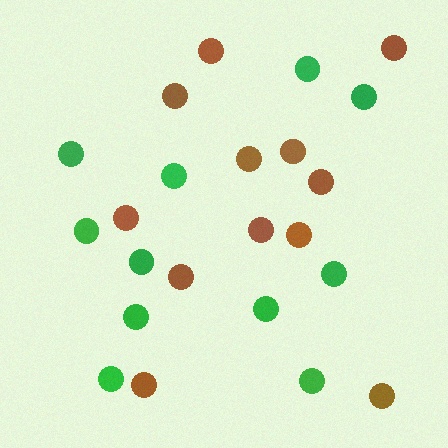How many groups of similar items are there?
There are 2 groups: one group of green circles (11) and one group of brown circles (12).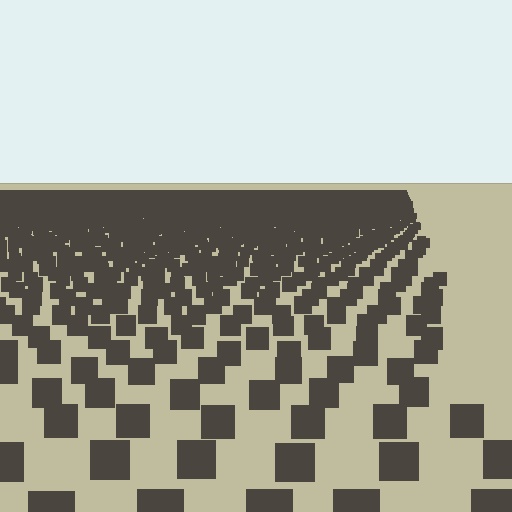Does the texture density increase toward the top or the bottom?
Density increases toward the top.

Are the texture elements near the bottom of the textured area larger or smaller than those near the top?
Larger. Near the bottom, elements are closer to the viewer and appear at a bigger on-screen size.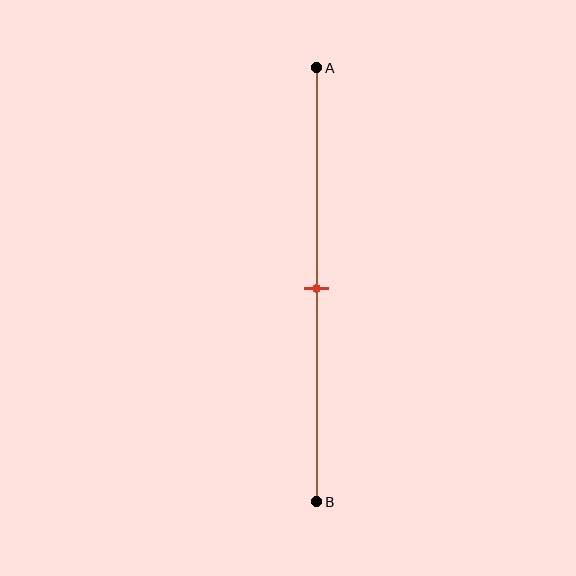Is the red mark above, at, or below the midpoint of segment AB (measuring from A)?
The red mark is approximately at the midpoint of segment AB.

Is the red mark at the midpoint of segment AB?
Yes, the mark is approximately at the midpoint.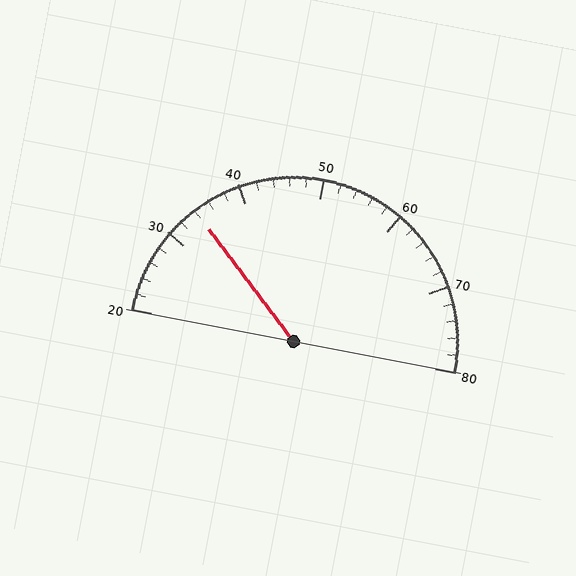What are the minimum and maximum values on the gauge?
The gauge ranges from 20 to 80.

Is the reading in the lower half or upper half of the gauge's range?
The reading is in the lower half of the range (20 to 80).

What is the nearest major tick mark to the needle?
The nearest major tick mark is 30.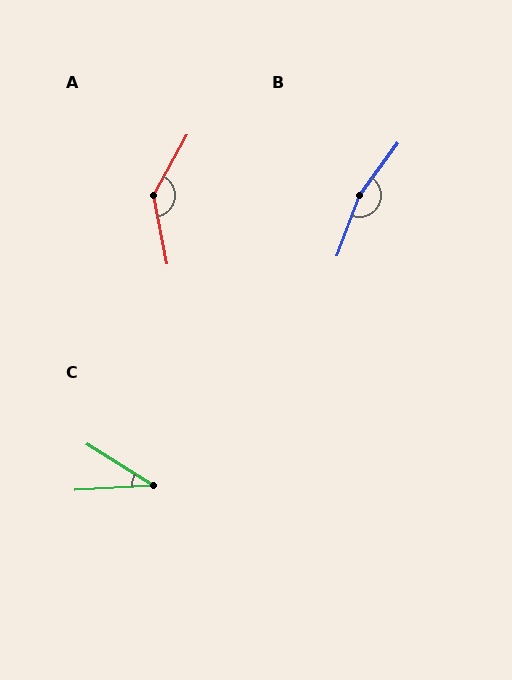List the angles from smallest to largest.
C (35°), A (140°), B (164°).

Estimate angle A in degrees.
Approximately 140 degrees.